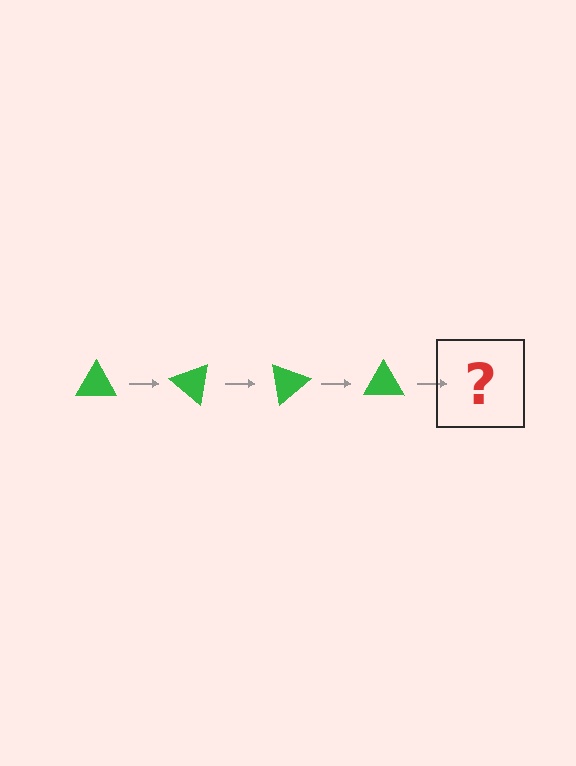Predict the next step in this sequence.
The next step is a green triangle rotated 160 degrees.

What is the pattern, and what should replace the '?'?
The pattern is that the triangle rotates 40 degrees each step. The '?' should be a green triangle rotated 160 degrees.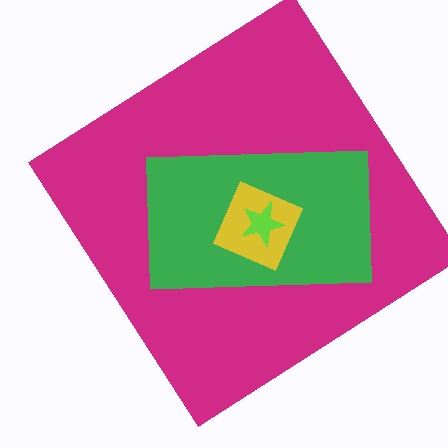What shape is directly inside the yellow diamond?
The lime star.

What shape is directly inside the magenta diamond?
The green rectangle.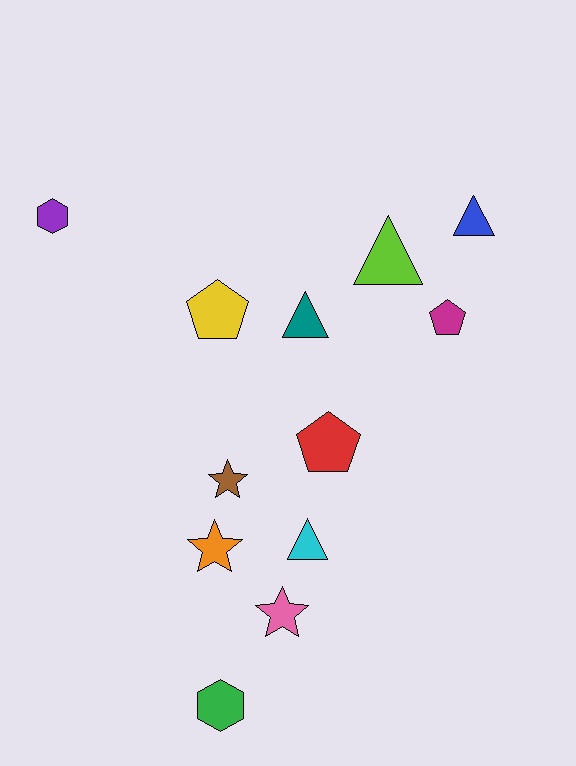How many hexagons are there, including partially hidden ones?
There are 2 hexagons.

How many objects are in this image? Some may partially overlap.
There are 12 objects.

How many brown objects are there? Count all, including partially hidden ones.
There is 1 brown object.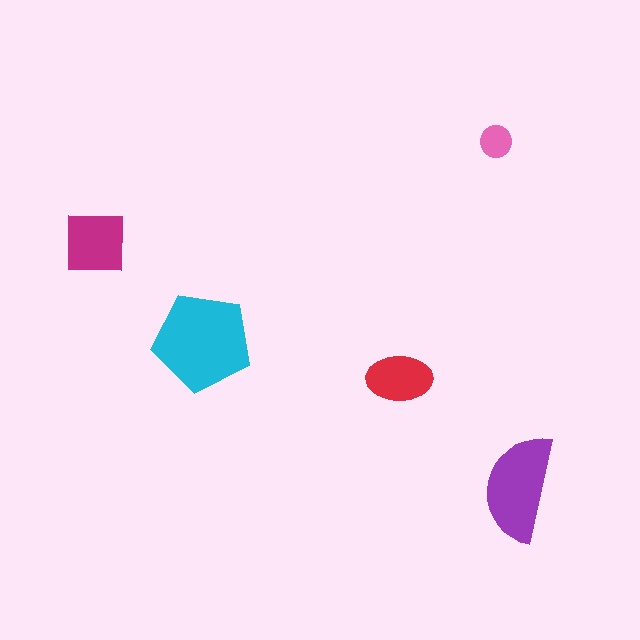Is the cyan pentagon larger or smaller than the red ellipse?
Larger.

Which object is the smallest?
The pink circle.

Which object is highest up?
The pink circle is topmost.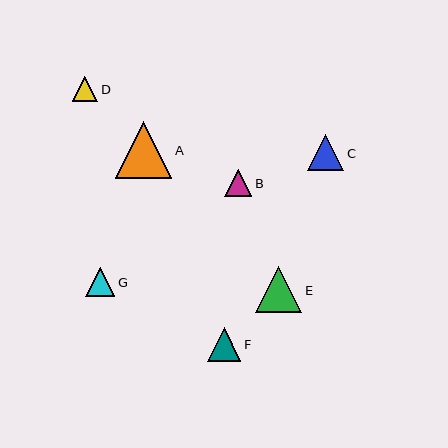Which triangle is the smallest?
Triangle D is the smallest with a size of approximately 25 pixels.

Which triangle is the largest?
Triangle A is the largest with a size of approximately 57 pixels.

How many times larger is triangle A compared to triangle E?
Triangle A is approximately 1.2 times the size of triangle E.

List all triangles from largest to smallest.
From largest to smallest: A, E, C, F, G, B, D.